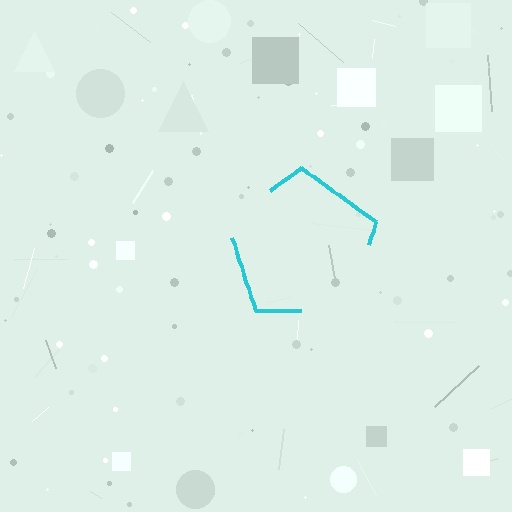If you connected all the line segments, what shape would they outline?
They would outline a pentagon.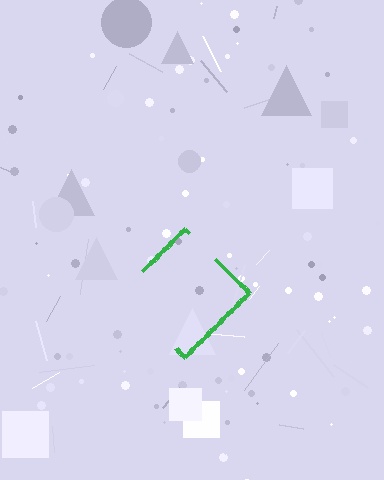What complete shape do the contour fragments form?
The contour fragments form a diamond.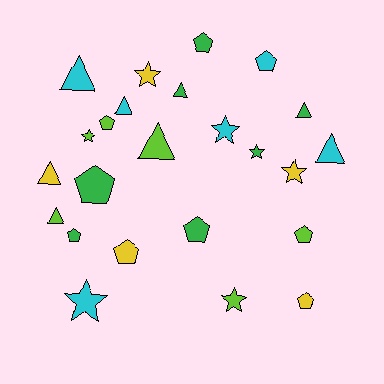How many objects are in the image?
There are 24 objects.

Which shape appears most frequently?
Pentagon, with 9 objects.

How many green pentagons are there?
There are 4 green pentagons.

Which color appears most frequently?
Green, with 7 objects.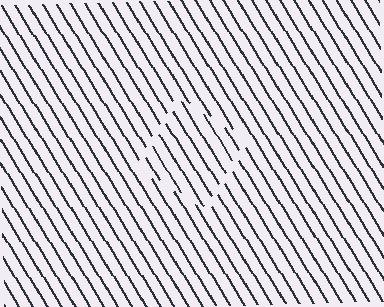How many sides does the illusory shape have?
4 sides — the line-ends trace a square.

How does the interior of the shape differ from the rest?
The interior of the shape contains the same grating, shifted by half a period — the contour is defined by the phase discontinuity where line-ends from the inner and outer gratings abut.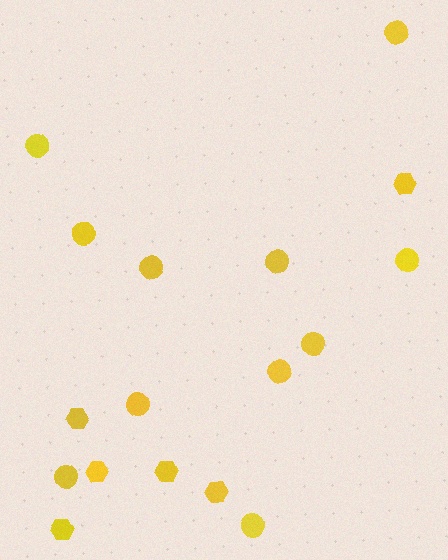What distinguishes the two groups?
There are 2 groups: one group of hexagons (6) and one group of circles (11).